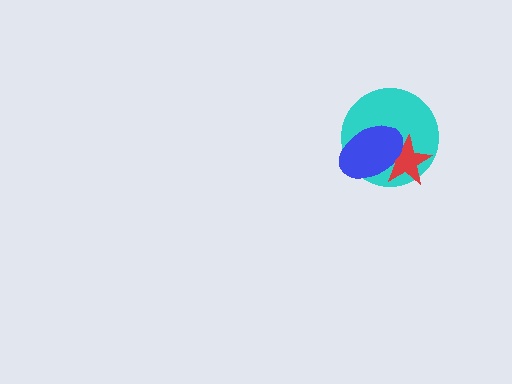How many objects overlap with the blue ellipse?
2 objects overlap with the blue ellipse.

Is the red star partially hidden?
Yes, it is partially covered by another shape.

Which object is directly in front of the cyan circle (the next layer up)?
The red star is directly in front of the cyan circle.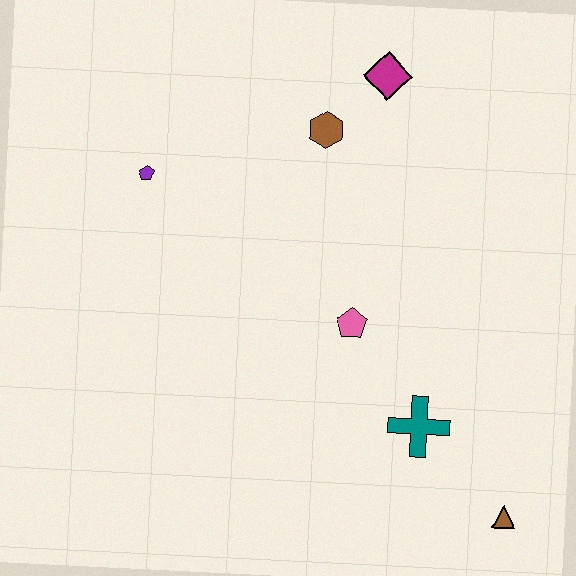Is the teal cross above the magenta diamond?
No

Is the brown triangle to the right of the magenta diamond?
Yes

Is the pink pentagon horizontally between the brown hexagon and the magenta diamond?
Yes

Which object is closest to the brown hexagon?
The magenta diamond is closest to the brown hexagon.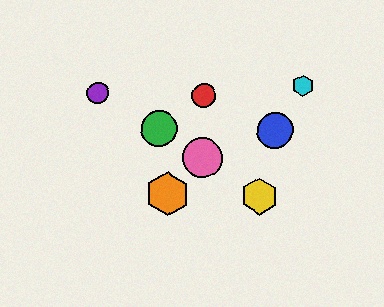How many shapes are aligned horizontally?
2 shapes (the yellow hexagon, the orange hexagon) are aligned horizontally.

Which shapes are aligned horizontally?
The yellow hexagon, the orange hexagon are aligned horizontally.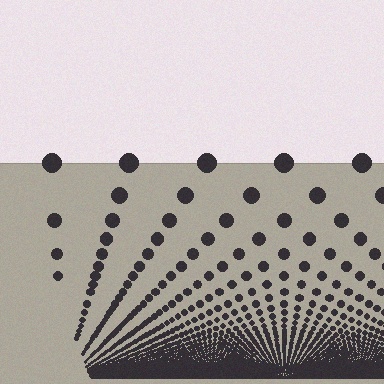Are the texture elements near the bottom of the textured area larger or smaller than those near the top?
Smaller. The gradient is inverted — elements near the bottom are smaller and denser.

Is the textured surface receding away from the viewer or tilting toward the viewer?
The surface appears to tilt toward the viewer. Texture elements get larger and sparser toward the top.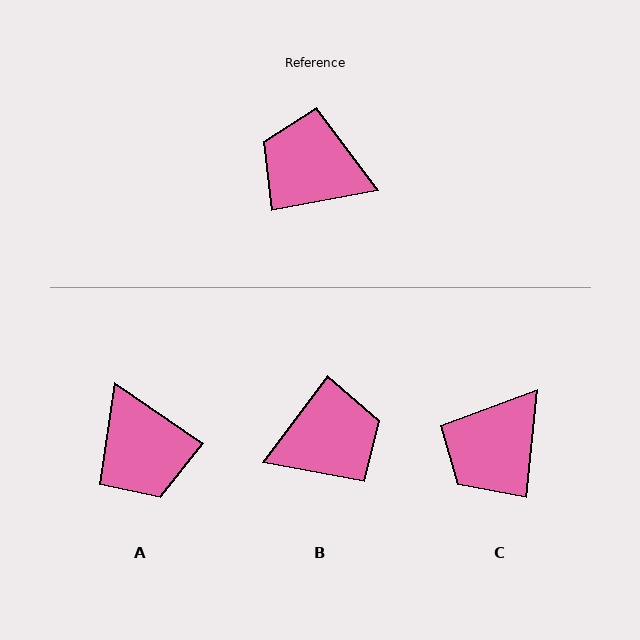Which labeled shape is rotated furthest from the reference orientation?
B, about 137 degrees away.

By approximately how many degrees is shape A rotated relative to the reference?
Approximately 135 degrees counter-clockwise.